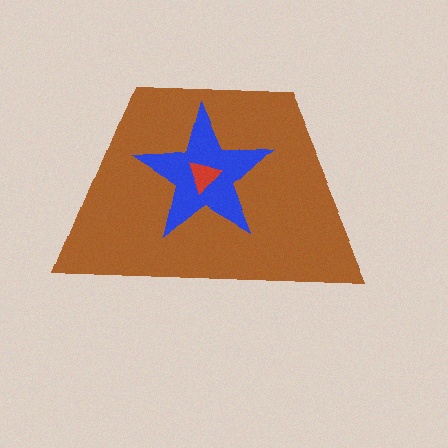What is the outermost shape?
The brown trapezoid.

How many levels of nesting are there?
3.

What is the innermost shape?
The red triangle.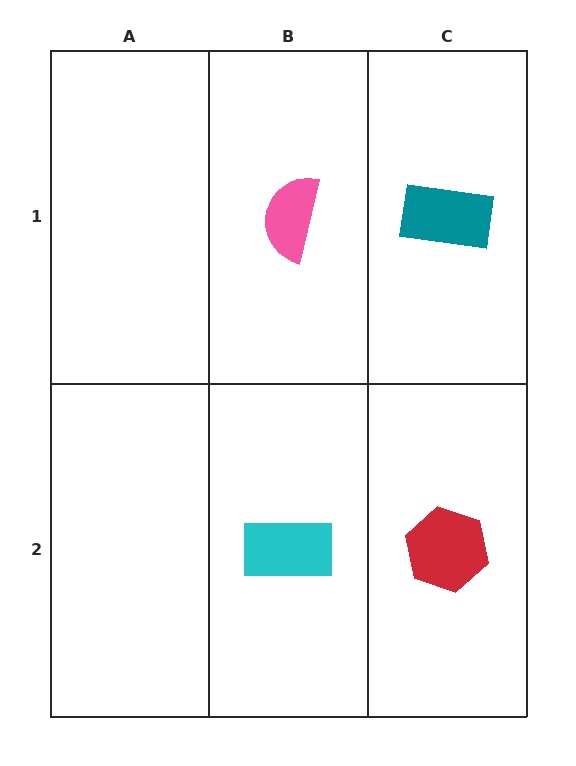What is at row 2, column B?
A cyan rectangle.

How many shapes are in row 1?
2 shapes.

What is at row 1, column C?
A teal rectangle.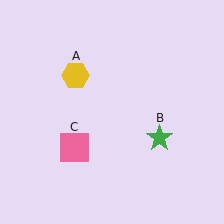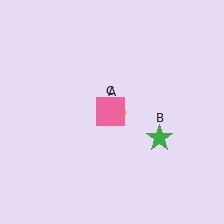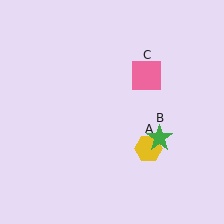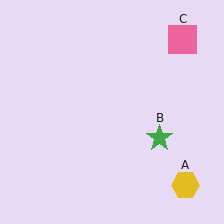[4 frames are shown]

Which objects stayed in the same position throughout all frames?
Green star (object B) remained stationary.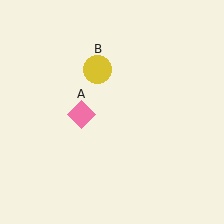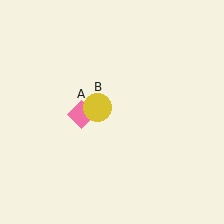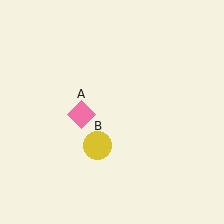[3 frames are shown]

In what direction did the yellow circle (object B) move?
The yellow circle (object B) moved down.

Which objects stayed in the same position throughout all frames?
Pink diamond (object A) remained stationary.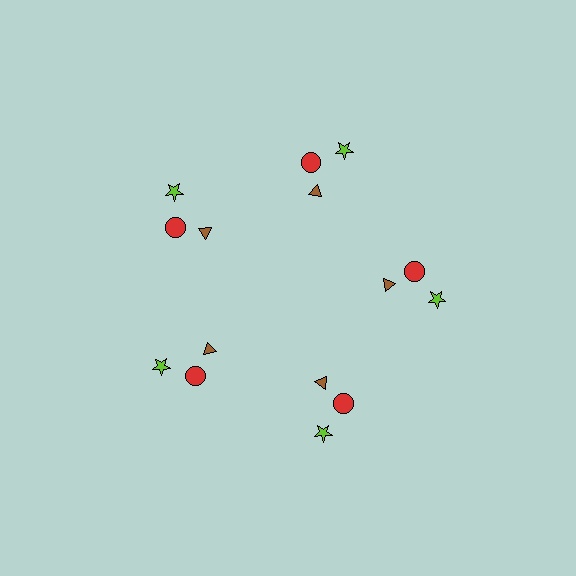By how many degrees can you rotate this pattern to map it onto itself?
The pattern maps onto itself every 72 degrees of rotation.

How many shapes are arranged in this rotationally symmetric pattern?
There are 15 shapes, arranged in 5 groups of 3.